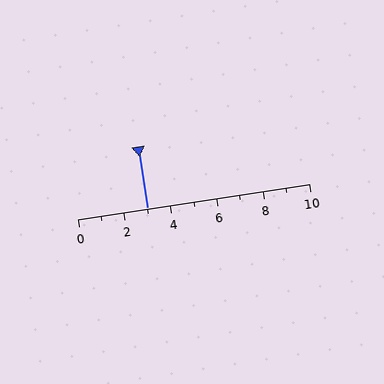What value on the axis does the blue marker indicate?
The marker indicates approximately 3.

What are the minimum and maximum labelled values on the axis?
The axis runs from 0 to 10.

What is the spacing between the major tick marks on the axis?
The major ticks are spaced 2 apart.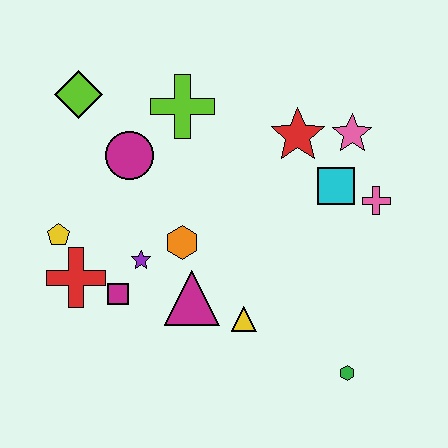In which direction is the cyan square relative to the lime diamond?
The cyan square is to the right of the lime diamond.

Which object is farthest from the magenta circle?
The green hexagon is farthest from the magenta circle.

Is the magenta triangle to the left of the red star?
Yes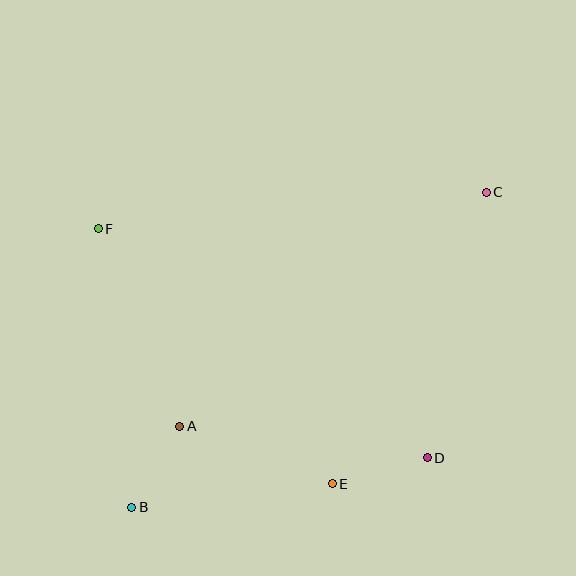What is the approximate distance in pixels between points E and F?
The distance between E and F is approximately 346 pixels.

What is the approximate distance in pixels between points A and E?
The distance between A and E is approximately 163 pixels.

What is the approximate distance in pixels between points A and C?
The distance between A and C is approximately 386 pixels.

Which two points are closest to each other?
Points A and B are closest to each other.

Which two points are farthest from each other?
Points B and C are farthest from each other.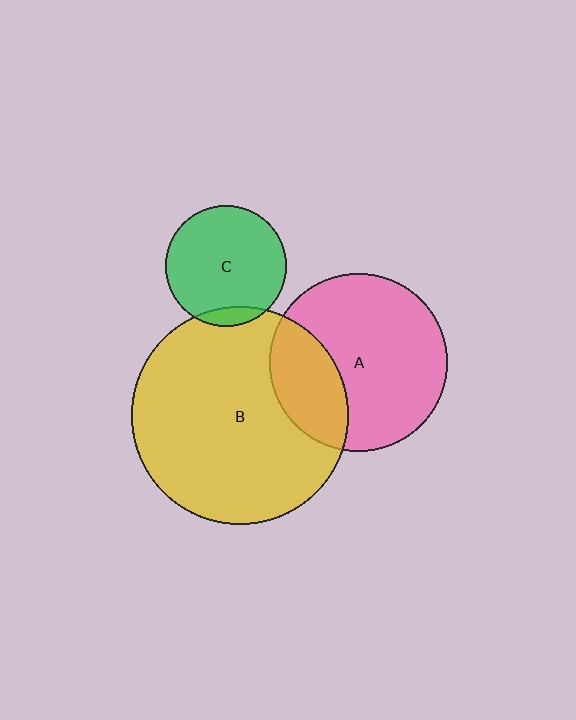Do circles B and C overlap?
Yes.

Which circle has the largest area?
Circle B (yellow).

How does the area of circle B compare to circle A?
Approximately 1.5 times.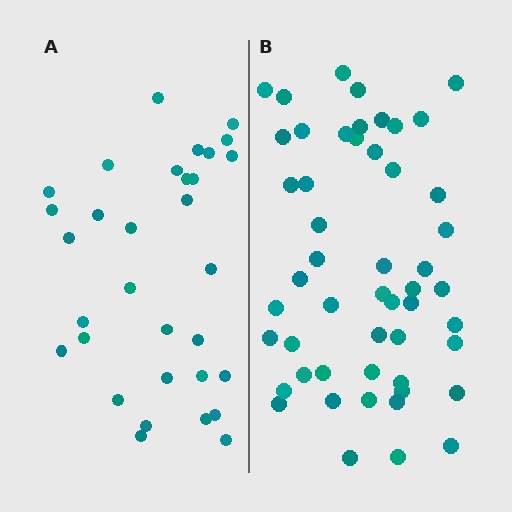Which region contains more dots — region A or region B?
Region B (the right region) has more dots.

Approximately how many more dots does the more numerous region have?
Region B has approximately 20 more dots than region A.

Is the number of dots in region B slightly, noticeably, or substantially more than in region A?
Region B has substantially more. The ratio is roughly 1.6 to 1.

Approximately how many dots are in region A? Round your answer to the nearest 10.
About 30 dots. (The exact count is 32, which rounds to 30.)